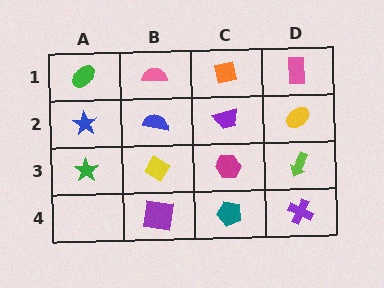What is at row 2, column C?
A purple trapezoid.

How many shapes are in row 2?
4 shapes.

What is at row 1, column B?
A pink semicircle.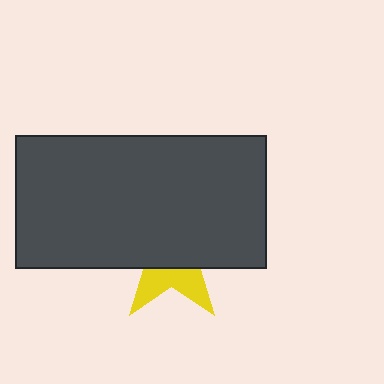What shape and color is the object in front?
The object in front is a dark gray rectangle.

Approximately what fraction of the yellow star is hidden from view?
Roughly 67% of the yellow star is hidden behind the dark gray rectangle.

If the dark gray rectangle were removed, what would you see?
You would see the complete yellow star.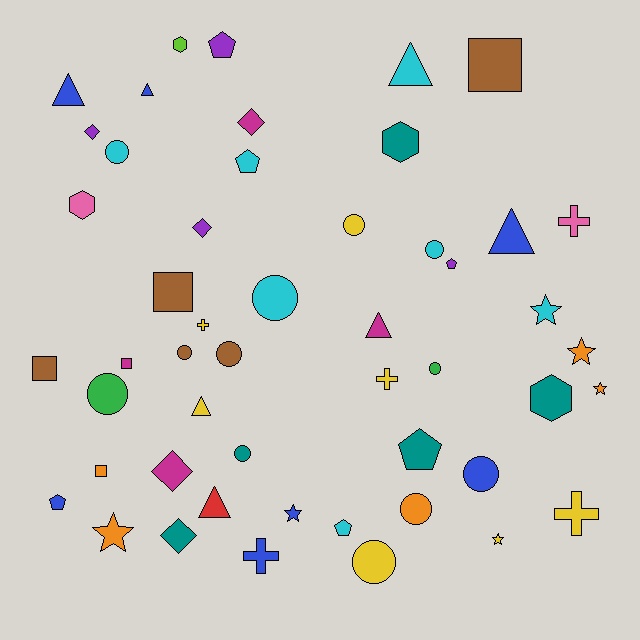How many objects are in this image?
There are 50 objects.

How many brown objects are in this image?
There are 5 brown objects.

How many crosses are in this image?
There are 5 crosses.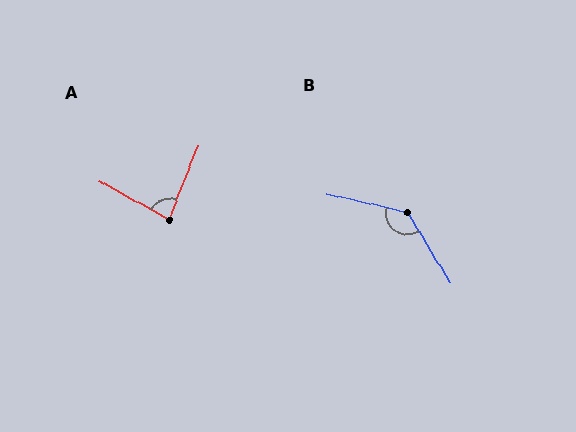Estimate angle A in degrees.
Approximately 82 degrees.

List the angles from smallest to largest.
A (82°), B (133°).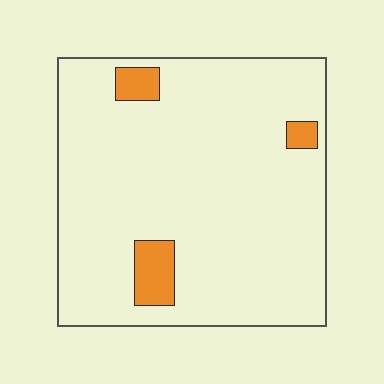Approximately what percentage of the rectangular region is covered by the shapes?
Approximately 5%.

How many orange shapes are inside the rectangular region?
3.